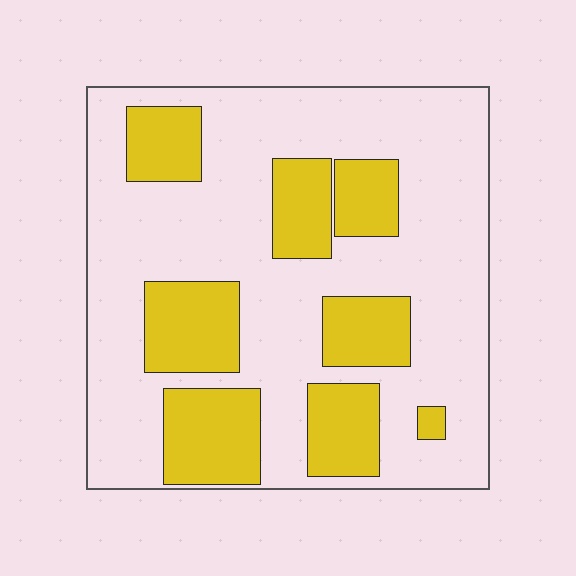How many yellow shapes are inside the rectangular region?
8.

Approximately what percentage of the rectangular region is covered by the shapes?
Approximately 30%.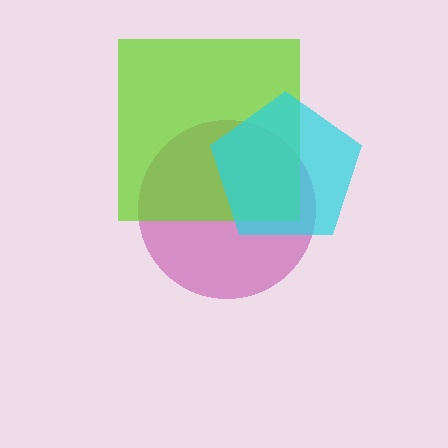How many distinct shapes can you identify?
There are 3 distinct shapes: a magenta circle, a lime square, a cyan pentagon.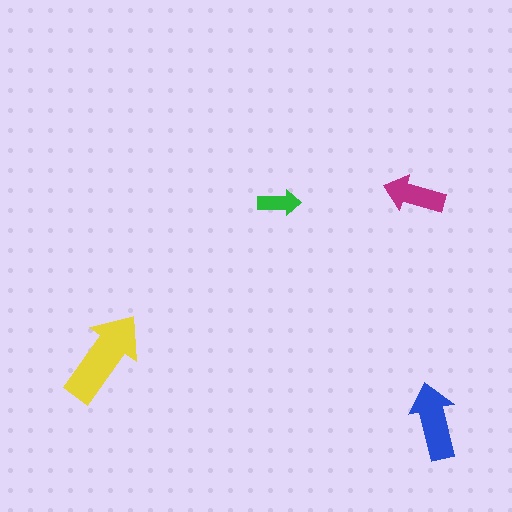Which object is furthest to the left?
The yellow arrow is leftmost.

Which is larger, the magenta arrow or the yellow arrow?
The yellow one.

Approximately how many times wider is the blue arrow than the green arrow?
About 2 times wider.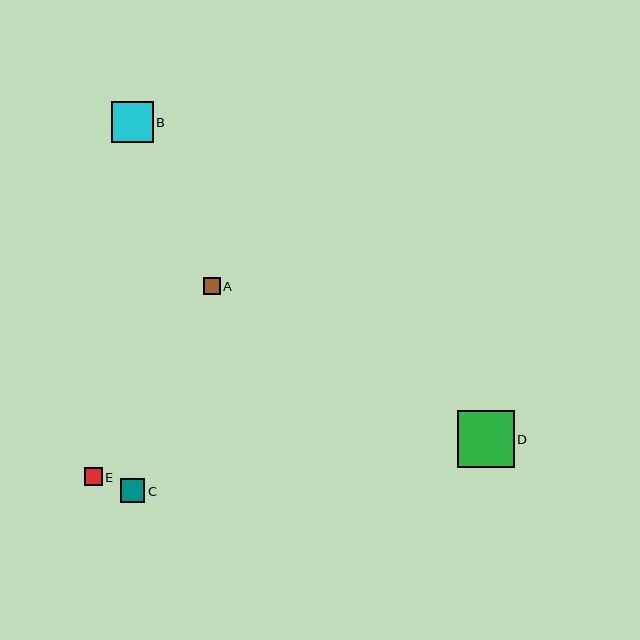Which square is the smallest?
Square A is the smallest with a size of approximately 17 pixels.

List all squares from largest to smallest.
From largest to smallest: D, B, C, E, A.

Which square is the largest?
Square D is the largest with a size of approximately 57 pixels.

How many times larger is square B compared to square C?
Square B is approximately 1.7 times the size of square C.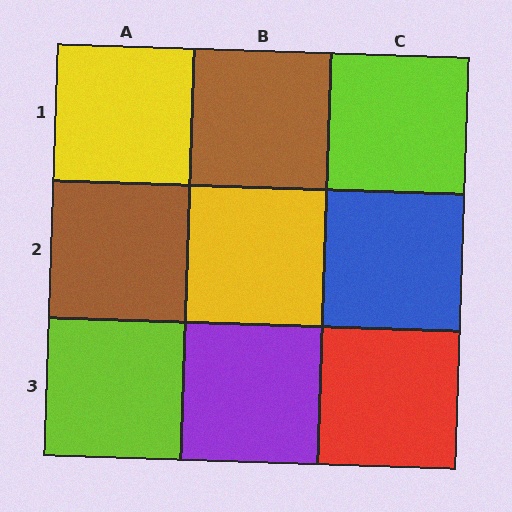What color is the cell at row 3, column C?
Red.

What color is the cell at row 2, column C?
Blue.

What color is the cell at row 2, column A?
Brown.